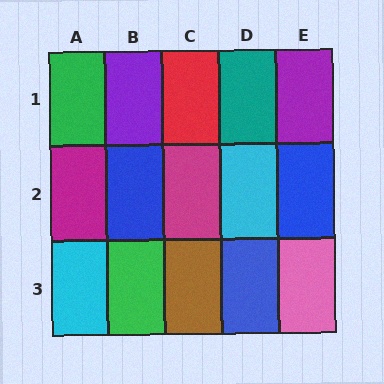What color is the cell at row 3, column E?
Pink.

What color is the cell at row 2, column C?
Magenta.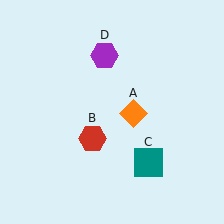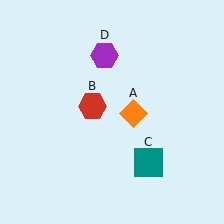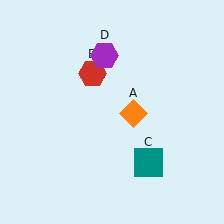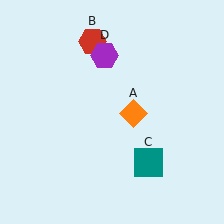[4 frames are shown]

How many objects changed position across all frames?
1 object changed position: red hexagon (object B).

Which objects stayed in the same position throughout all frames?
Orange diamond (object A) and teal square (object C) and purple hexagon (object D) remained stationary.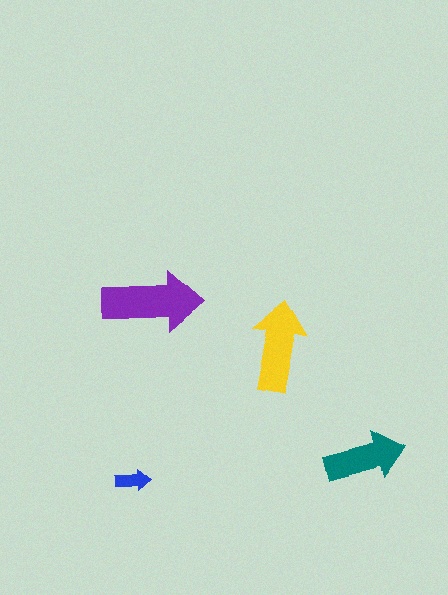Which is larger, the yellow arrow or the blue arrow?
The yellow one.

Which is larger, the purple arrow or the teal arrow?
The purple one.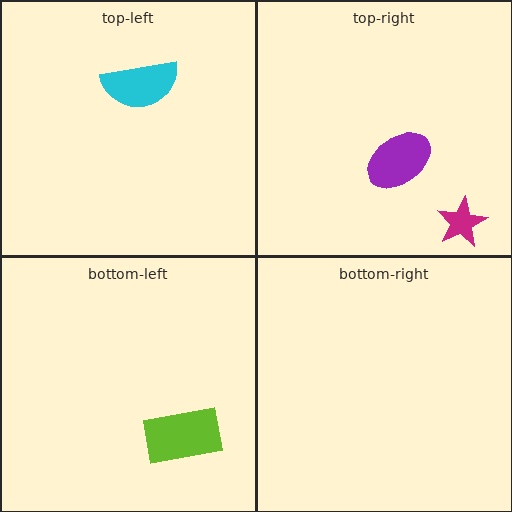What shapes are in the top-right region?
The purple ellipse, the magenta star.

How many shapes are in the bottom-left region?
1.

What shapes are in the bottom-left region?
The lime rectangle.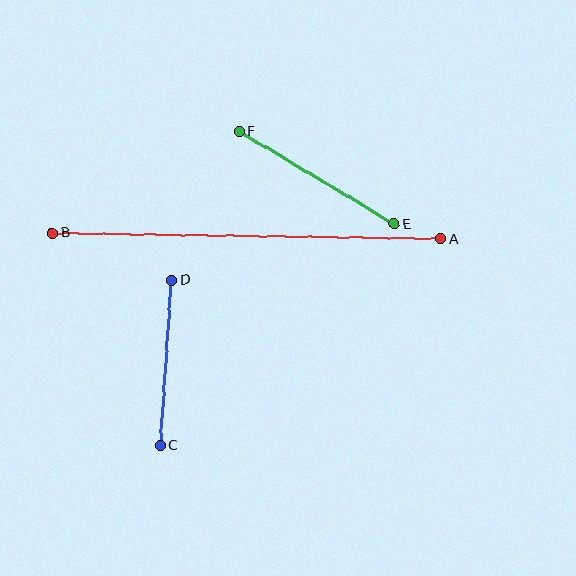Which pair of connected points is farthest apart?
Points A and B are farthest apart.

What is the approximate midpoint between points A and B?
The midpoint is at approximately (247, 236) pixels.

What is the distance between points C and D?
The distance is approximately 166 pixels.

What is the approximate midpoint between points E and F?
The midpoint is at approximately (317, 178) pixels.